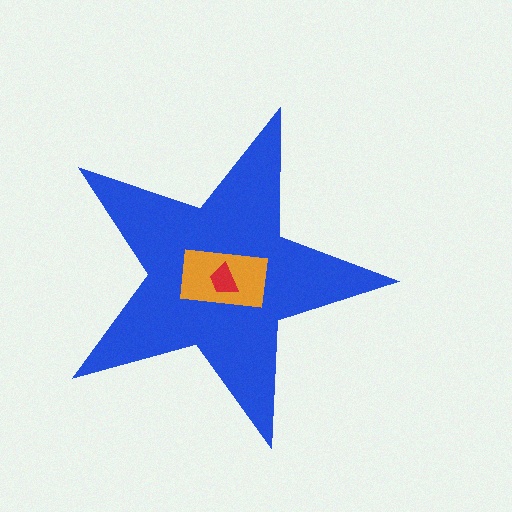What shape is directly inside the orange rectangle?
The red trapezoid.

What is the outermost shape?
The blue star.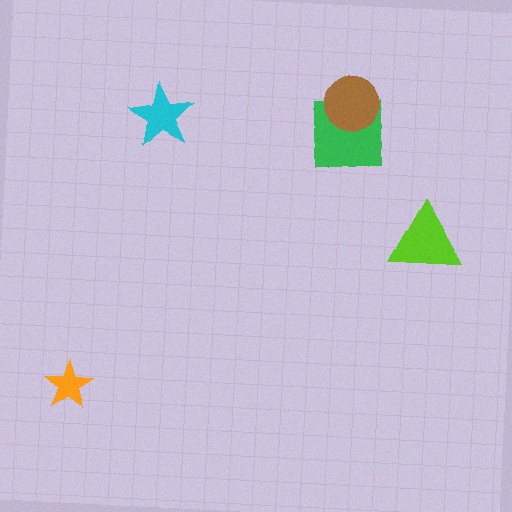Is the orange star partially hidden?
No, no other shape covers it.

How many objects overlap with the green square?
1 object overlaps with the green square.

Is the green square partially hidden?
Yes, it is partially covered by another shape.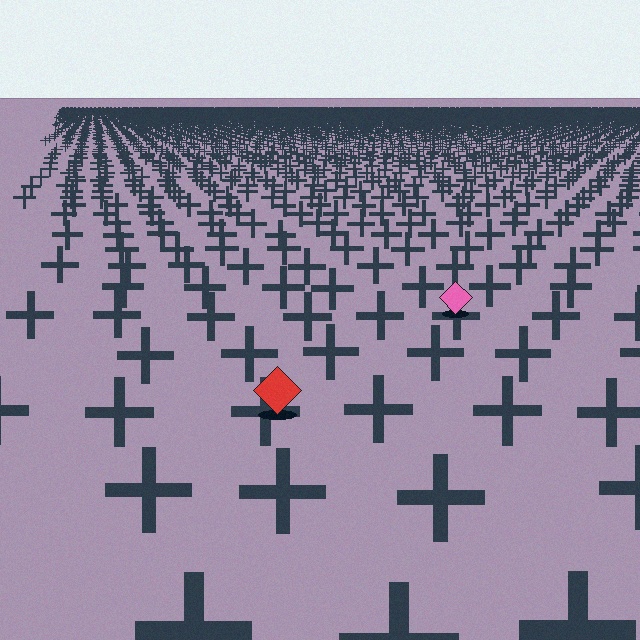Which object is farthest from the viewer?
The pink diamond is farthest from the viewer. It appears smaller and the ground texture around it is denser.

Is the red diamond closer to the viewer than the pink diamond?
Yes. The red diamond is closer — you can tell from the texture gradient: the ground texture is coarser near it.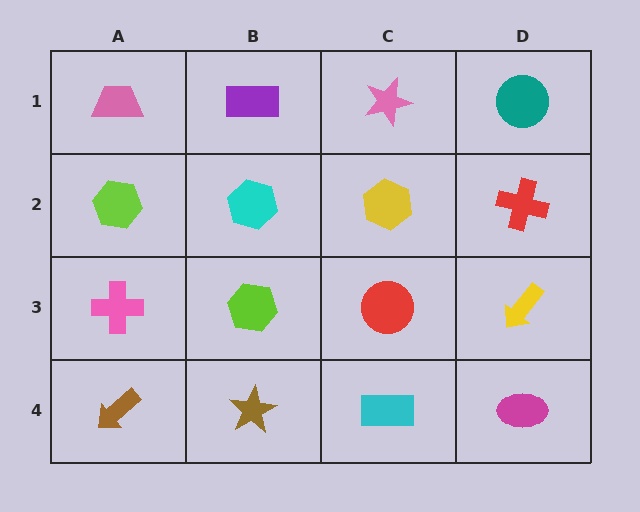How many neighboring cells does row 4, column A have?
2.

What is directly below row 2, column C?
A red circle.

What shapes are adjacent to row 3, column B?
A cyan hexagon (row 2, column B), a brown star (row 4, column B), a pink cross (row 3, column A), a red circle (row 3, column C).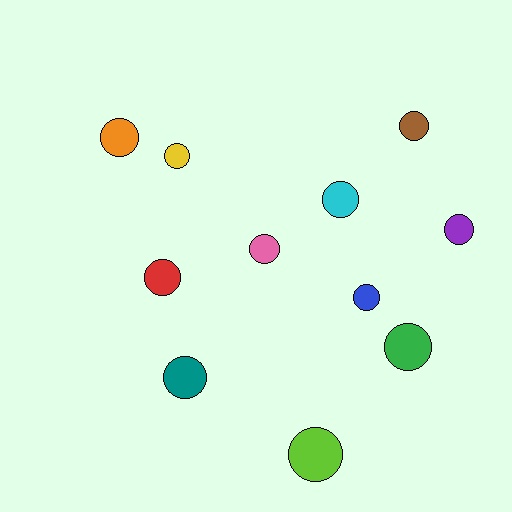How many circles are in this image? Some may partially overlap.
There are 11 circles.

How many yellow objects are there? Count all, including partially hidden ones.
There is 1 yellow object.